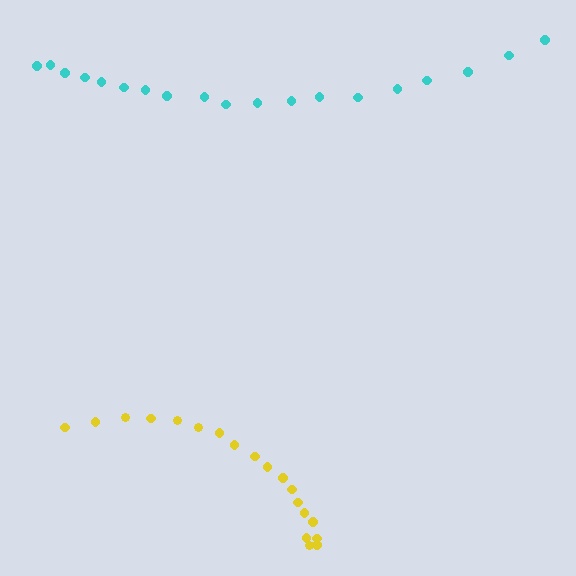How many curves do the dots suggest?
There are 2 distinct paths.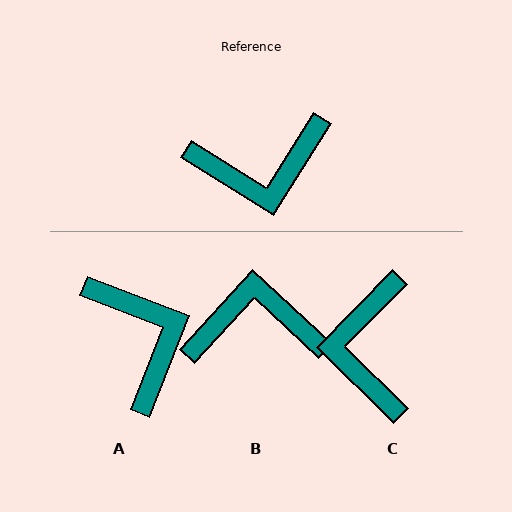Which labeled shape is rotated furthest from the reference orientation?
B, about 169 degrees away.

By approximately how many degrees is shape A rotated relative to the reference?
Approximately 101 degrees counter-clockwise.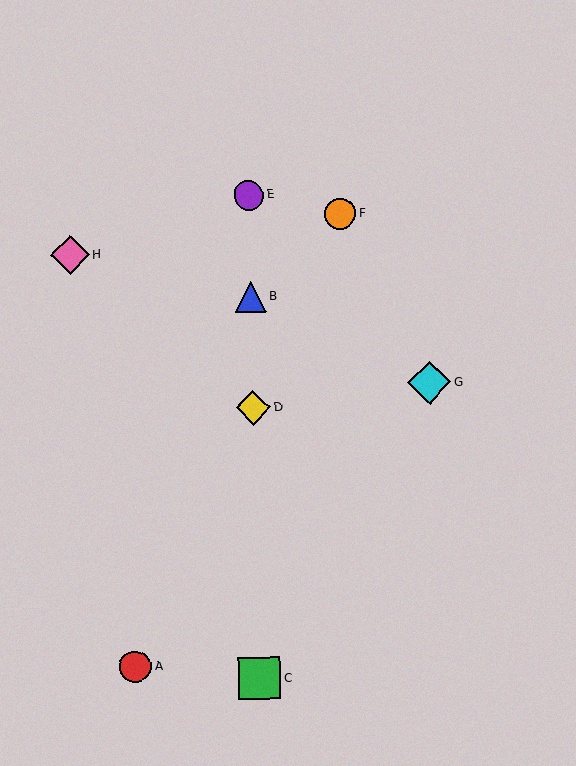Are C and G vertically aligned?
No, C is at x≈260 and G is at x≈429.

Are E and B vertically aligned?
Yes, both are at x≈248.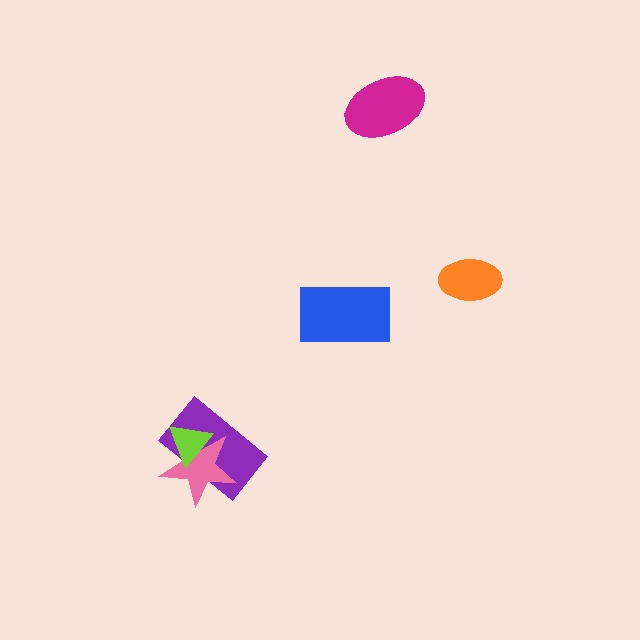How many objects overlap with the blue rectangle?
0 objects overlap with the blue rectangle.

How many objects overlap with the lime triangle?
2 objects overlap with the lime triangle.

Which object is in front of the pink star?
The lime triangle is in front of the pink star.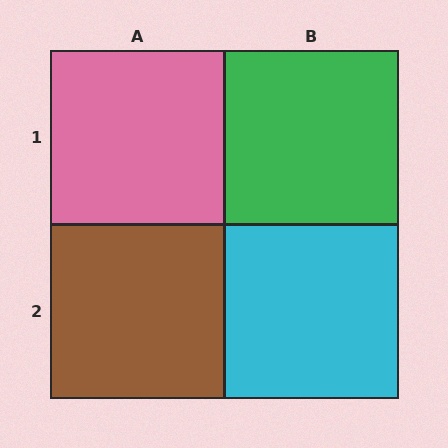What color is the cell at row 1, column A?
Pink.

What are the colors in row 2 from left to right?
Brown, cyan.